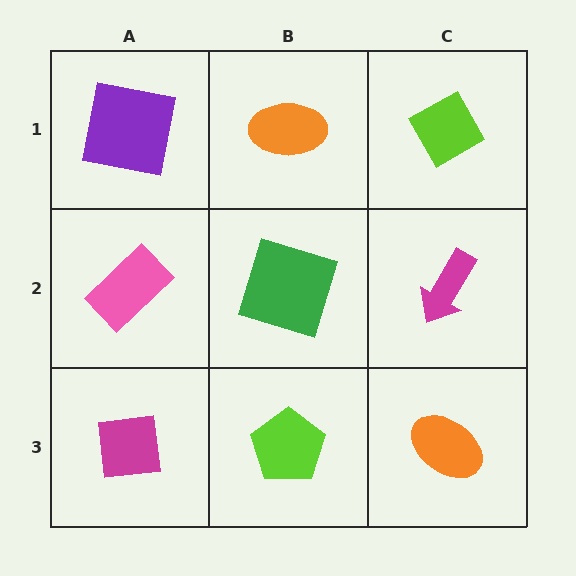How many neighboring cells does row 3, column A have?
2.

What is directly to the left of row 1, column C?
An orange ellipse.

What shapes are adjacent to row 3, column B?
A green square (row 2, column B), a magenta square (row 3, column A), an orange ellipse (row 3, column C).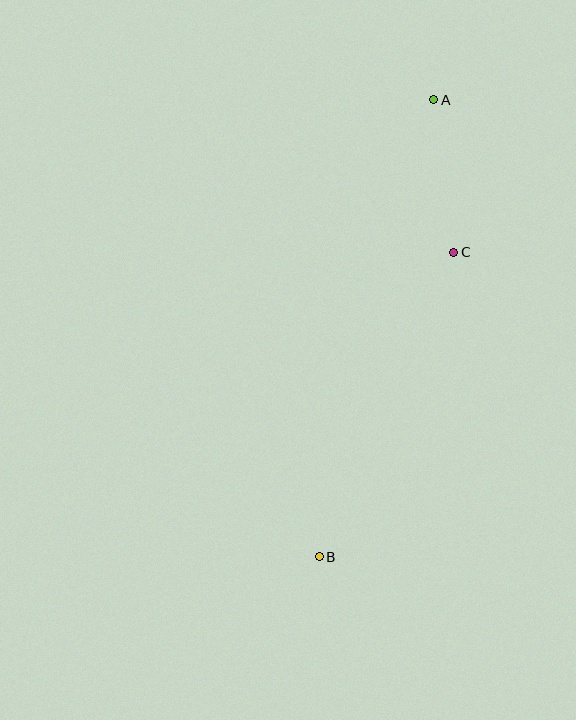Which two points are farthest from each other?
Points A and B are farthest from each other.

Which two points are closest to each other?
Points A and C are closest to each other.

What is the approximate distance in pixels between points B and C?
The distance between B and C is approximately 333 pixels.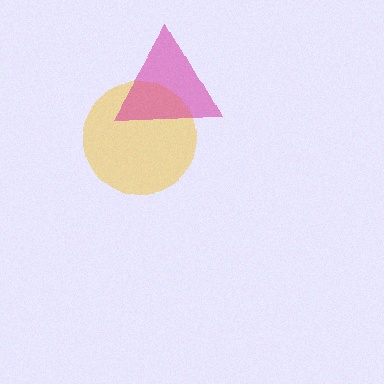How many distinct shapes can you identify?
There are 2 distinct shapes: a yellow circle, a magenta triangle.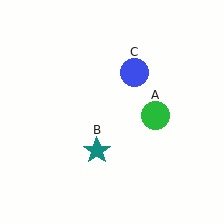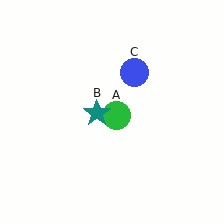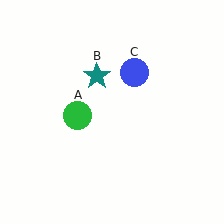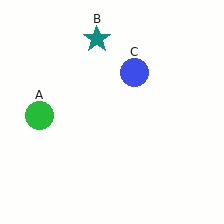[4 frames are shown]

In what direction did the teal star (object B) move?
The teal star (object B) moved up.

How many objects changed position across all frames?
2 objects changed position: green circle (object A), teal star (object B).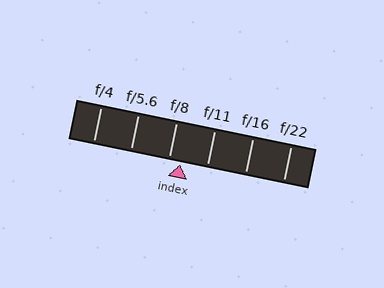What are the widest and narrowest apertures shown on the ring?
The widest aperture shown is f/4 and the narrowest is f/22.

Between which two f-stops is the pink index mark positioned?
The index mark is between f/8 and f/11.